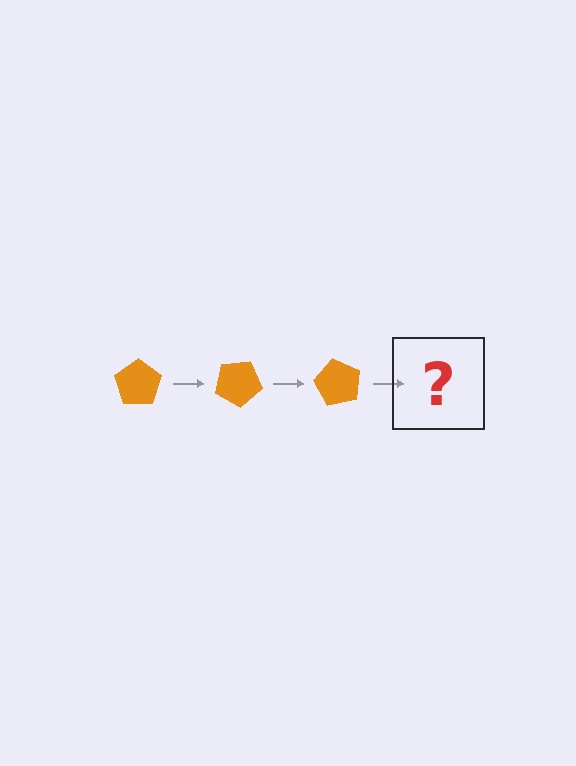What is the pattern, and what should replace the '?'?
The pattern is that the pentagon rotates 30 degrees each step. The '?' should be an orange pentagon rotated 90 degrees.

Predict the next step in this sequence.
The next step is an orange pentagon rotated 90 degrees.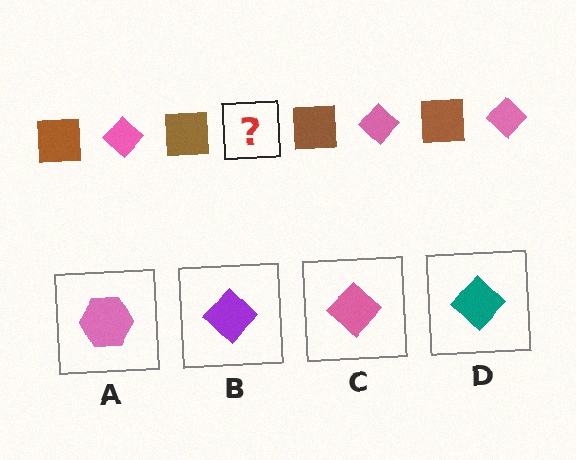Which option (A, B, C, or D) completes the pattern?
C.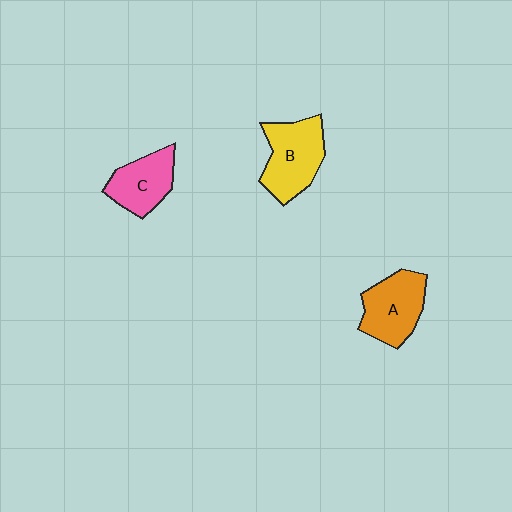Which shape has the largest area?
Shape B (yellow).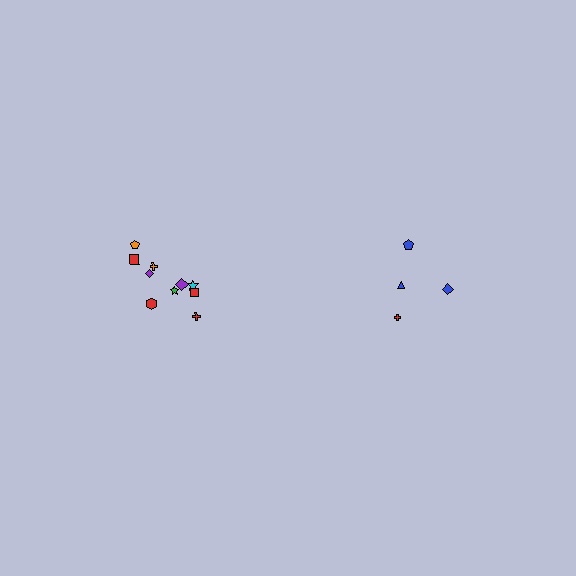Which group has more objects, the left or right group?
The left group.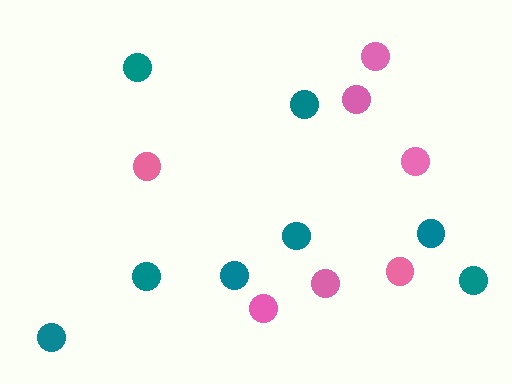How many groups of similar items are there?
There are 2 groups: one group of pink circles (7) and one group of teal circles (8).